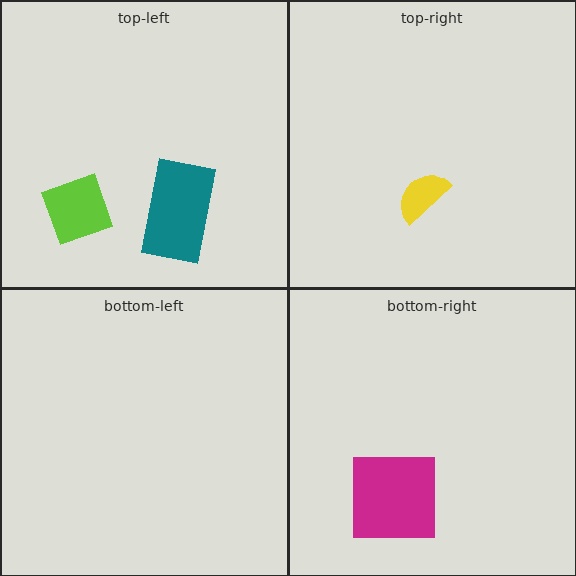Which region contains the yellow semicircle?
The top-right region.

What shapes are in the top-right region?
The yellow semicircle.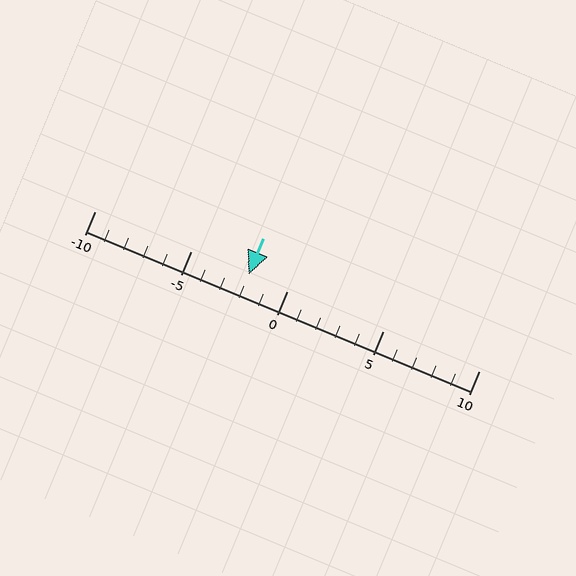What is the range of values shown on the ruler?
The ruler shows values from -10 to 10.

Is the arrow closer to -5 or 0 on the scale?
The arrow is closer to 0.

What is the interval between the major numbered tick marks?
The major tick marks are spaced 5 units apart.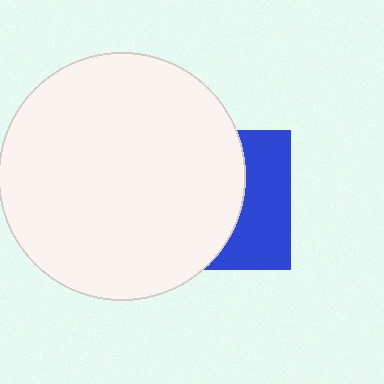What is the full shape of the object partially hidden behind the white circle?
The partially hidden object is a blue square.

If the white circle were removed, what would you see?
You would see the complete blue square.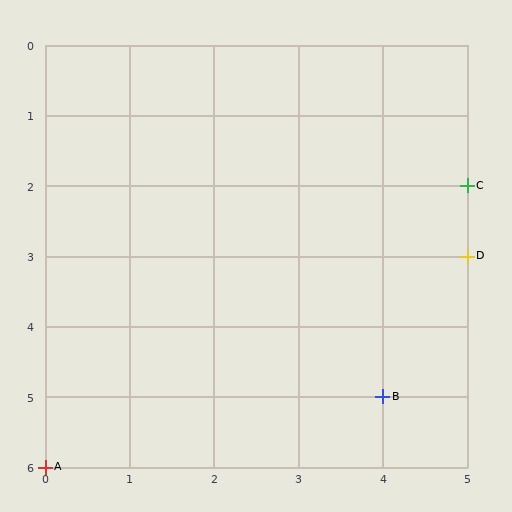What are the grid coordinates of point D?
Point D is at grid coordinates (5, 3).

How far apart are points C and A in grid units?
Points C and A are 5 columns and 4 rows apart (about 6.4 grid units diagonally).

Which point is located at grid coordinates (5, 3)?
Point D is at (5, 3).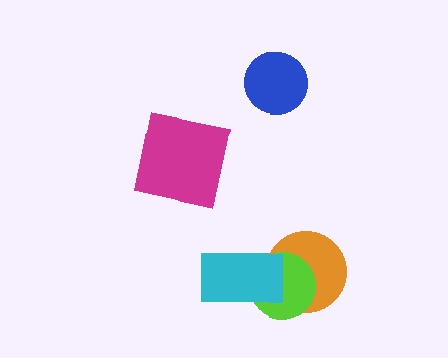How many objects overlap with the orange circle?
2 objects overlap with the orange circle.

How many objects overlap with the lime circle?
2 objects overlap with the lime circle.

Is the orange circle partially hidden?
Yes, it is partially covered by another shape.